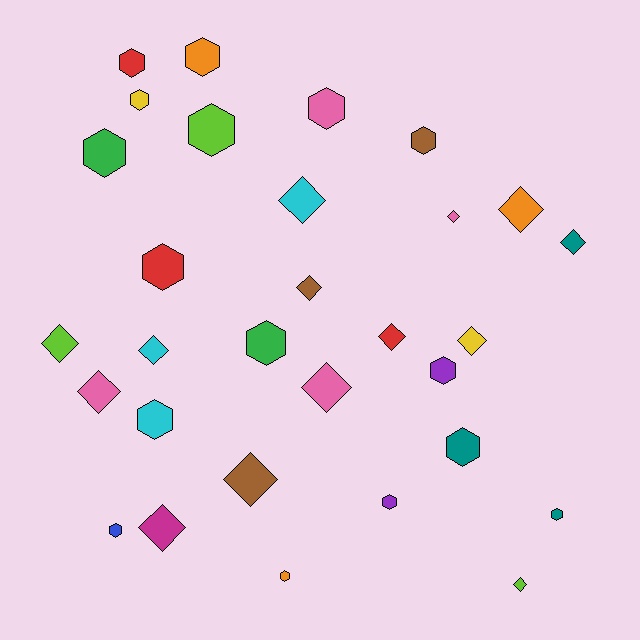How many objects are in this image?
There are 30 objects.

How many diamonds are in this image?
There are 14 diamonds.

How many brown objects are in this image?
There are 3 brown objects.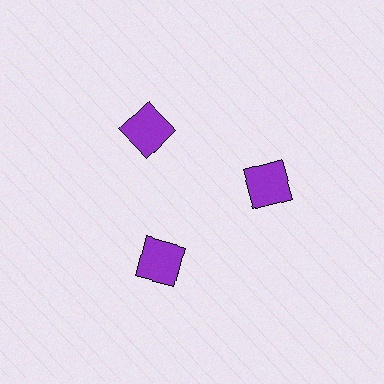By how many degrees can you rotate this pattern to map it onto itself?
The pattern maps onto itself every 120 degrees of rotation.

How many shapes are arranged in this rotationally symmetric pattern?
There are 3 shapes, arranged in 3 groups of 1.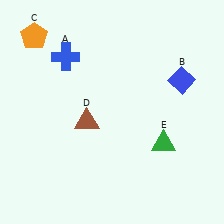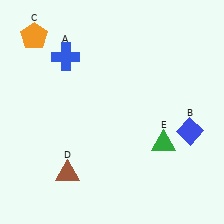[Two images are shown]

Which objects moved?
The objects that moved are: the blue diamond (B), the brown triangle (D).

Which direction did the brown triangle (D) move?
The brown triangle (D) moved down.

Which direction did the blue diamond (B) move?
The blue diamond (B) moved down.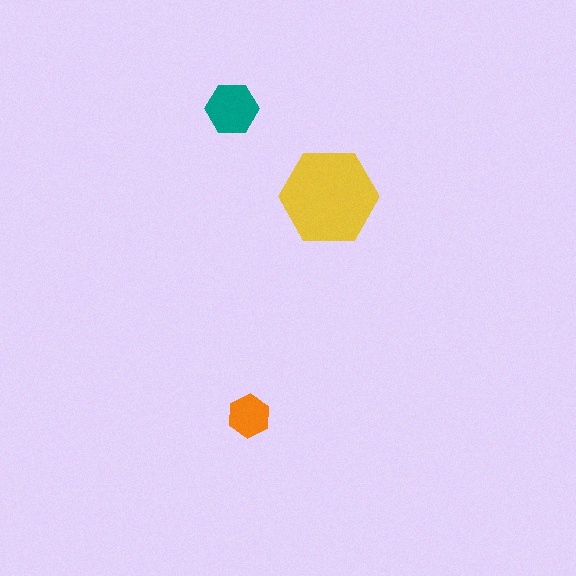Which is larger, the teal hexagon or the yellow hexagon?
The yellow one.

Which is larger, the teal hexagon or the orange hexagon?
The teal one.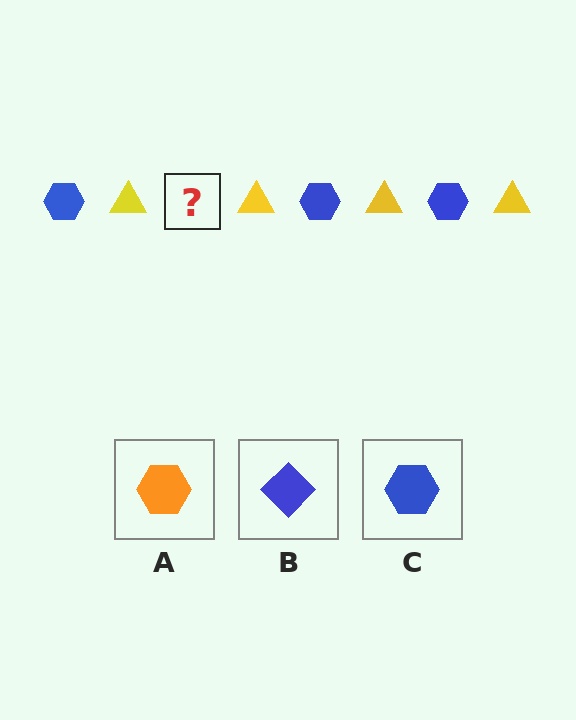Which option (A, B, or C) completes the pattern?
C.